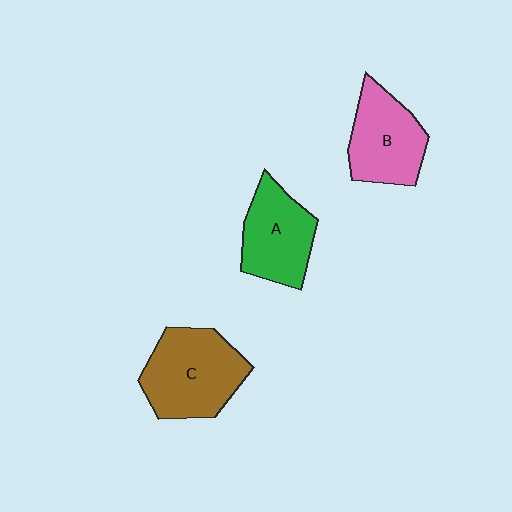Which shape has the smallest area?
Shape A (green).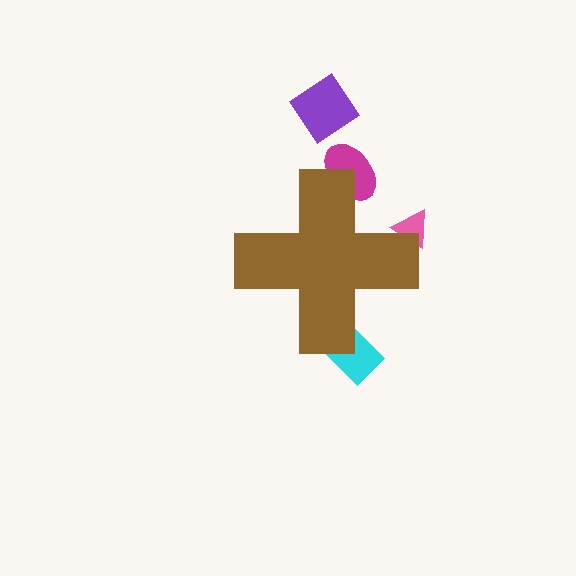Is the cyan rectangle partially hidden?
Yes, the cyan rectangle is partially hidden behind the brown cross.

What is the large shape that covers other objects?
A brown cross.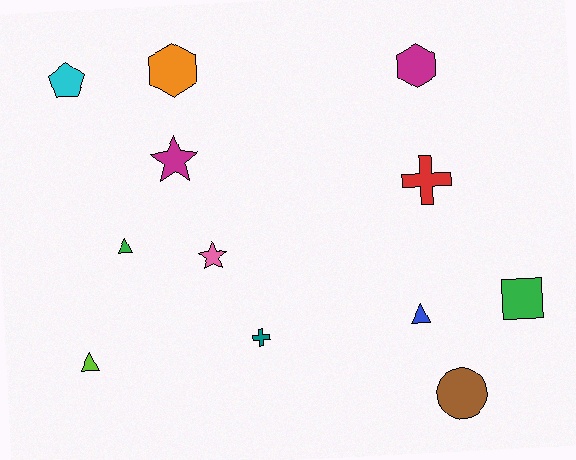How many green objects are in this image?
There are 2 green objects.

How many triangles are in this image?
There are 3 triangles.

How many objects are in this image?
There are 12 objects.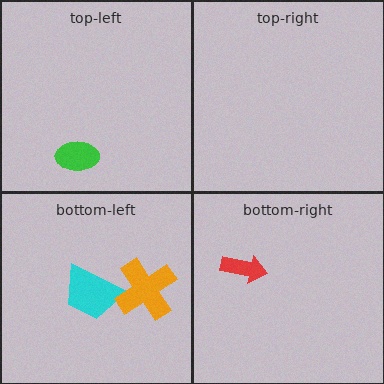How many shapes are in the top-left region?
1.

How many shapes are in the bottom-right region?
1.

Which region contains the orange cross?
The bottom-left region.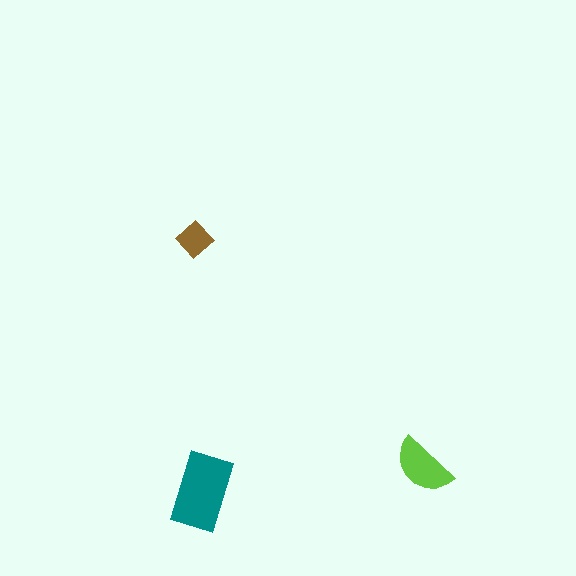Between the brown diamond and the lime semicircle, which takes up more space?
The lime semicircle.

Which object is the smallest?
The brown diamond.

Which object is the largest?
The teal rectangle.